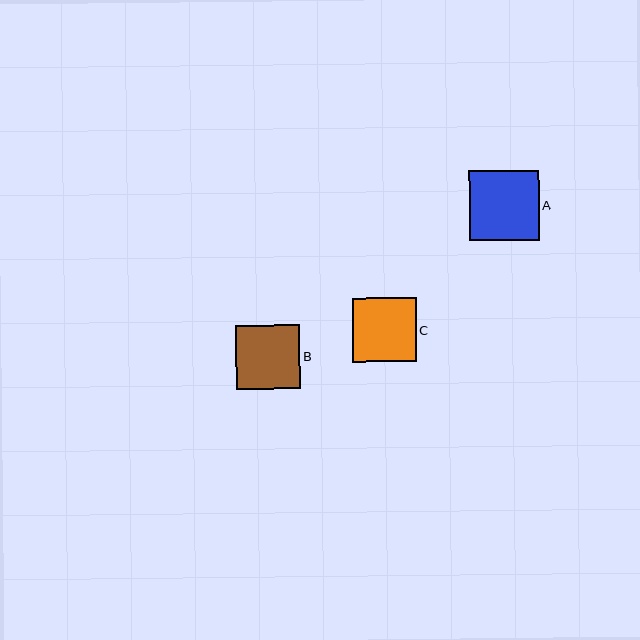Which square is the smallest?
Square C is the smallest with a size of approximately 64 pixels.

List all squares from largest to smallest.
From largest to smallest: A, B, C.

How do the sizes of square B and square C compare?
Square B and square C are approximately the same size.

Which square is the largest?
Square A is the largest with a size of approximately 70 pixels.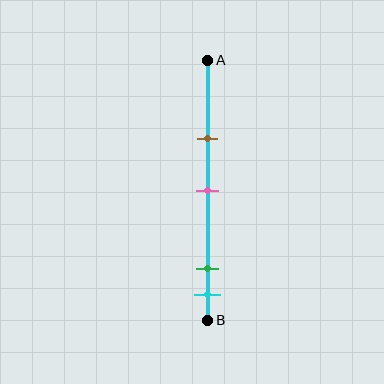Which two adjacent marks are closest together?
The green and cyan marks are the closest adjacent pair.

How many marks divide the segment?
There are 4 marks dividing the segment.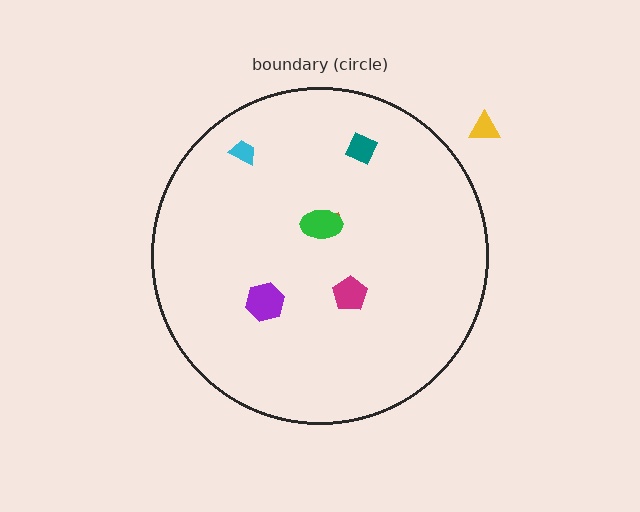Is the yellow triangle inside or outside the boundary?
Outside.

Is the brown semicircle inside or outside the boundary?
Inside.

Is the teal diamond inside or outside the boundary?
Inside.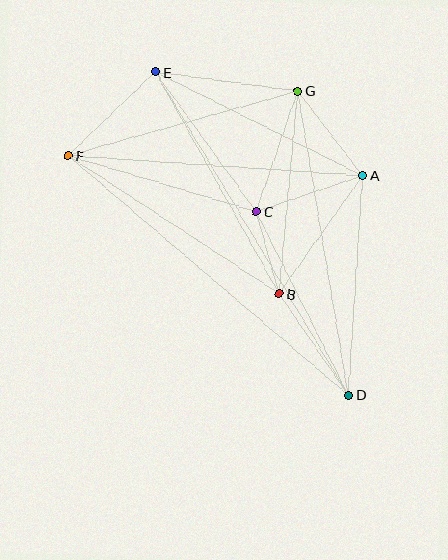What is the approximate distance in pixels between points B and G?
The distance between B and G is approximately 204 pixels.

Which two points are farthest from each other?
Points D and E are farthest from each other.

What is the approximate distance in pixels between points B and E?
The distance between B and E is approximately 254 pixels.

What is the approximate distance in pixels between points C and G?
The distance between C and G is approximately 128 pixels.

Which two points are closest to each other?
Points B and C are closest to each other.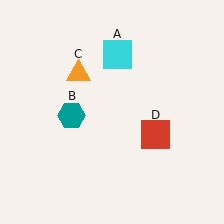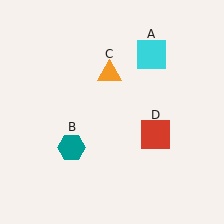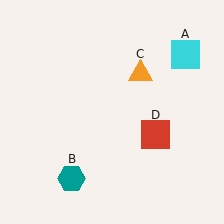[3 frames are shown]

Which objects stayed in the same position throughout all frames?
Red square (object D) remained stationary.